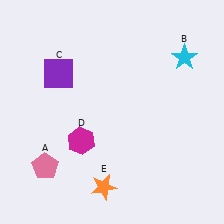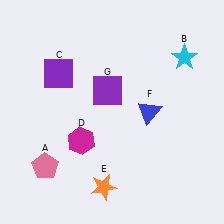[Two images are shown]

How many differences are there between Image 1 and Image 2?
There are 2 differences between the two images.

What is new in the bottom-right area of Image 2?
A blue triangle (F) was added in the bottom-right area of Image 2.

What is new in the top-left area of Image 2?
A purple square (G) was added in the top-left area of Image 2.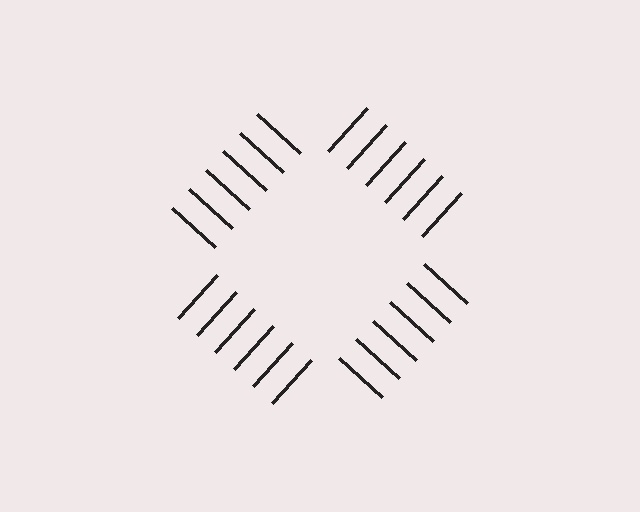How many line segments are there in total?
24 — 6 along each of the 4 edges.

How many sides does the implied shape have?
4 sides — the line-ends trace a square.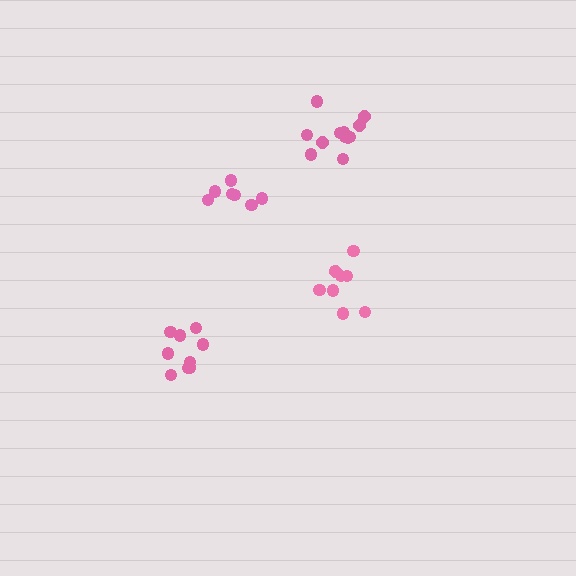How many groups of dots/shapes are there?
There are 4 groups.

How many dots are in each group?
Group 1: 9 dots, Group 2: 9 dots, Group 3: 7 dots, Group 4: 12 dots (37 total).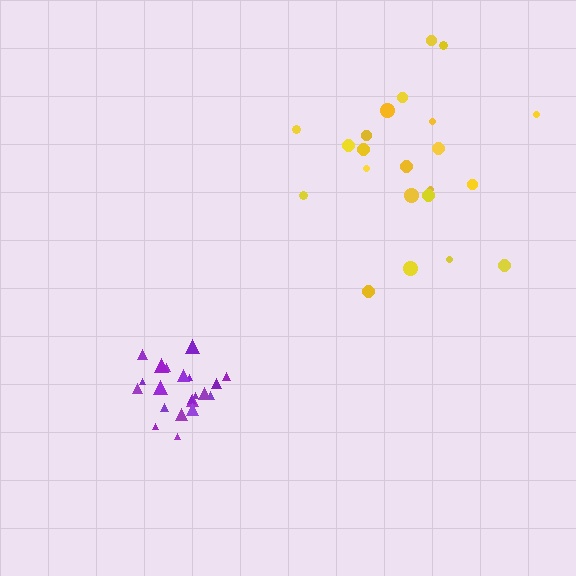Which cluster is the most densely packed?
Purple.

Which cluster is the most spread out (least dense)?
Yellow.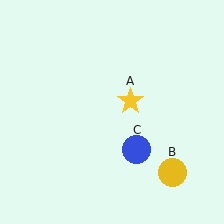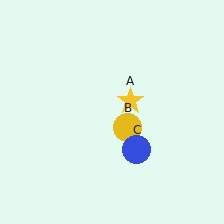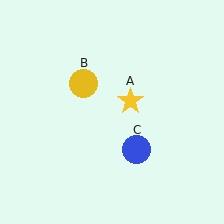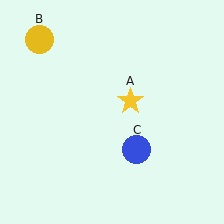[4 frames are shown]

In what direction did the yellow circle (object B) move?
The yellow circle (object B) moved up and to the left.